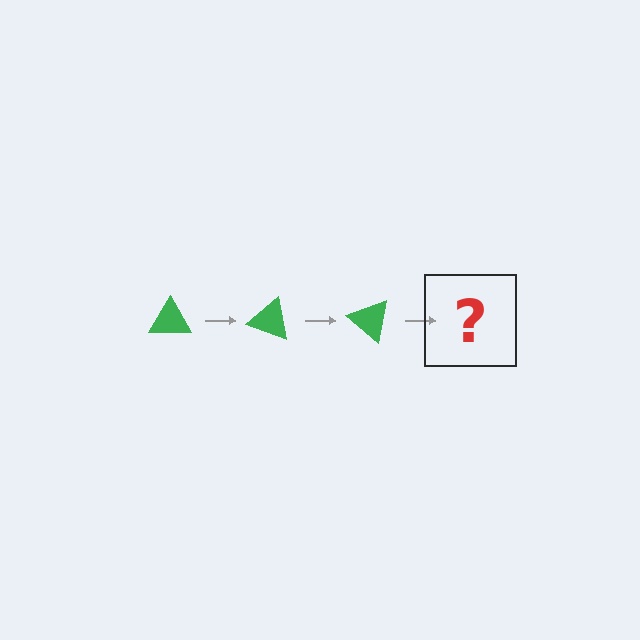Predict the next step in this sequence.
The next step is a green triangle rotated 60 degrees.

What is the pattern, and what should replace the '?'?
The pattern is that the triangle rotates 20 degrees each step. The '?' should be a green triangle rotated 60 degrees.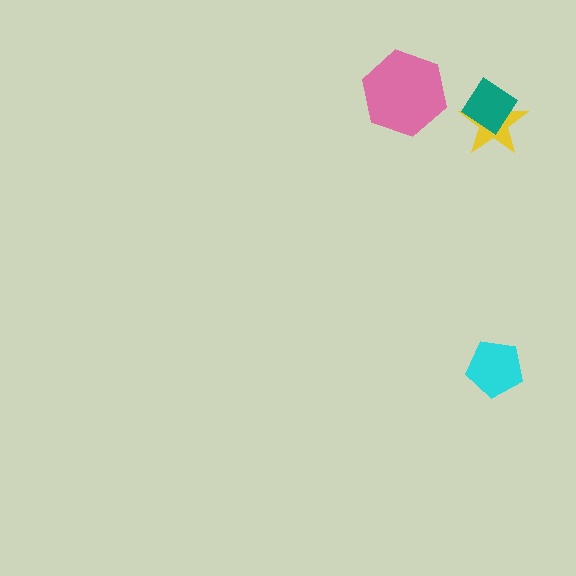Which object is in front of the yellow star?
The teal diamond is in front of the yellow star.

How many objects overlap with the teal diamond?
1 object overlaps with the teal diamond.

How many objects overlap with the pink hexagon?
0 objects overlap with the pink hexagon.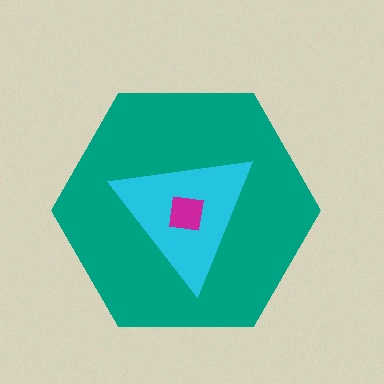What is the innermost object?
The magenta square.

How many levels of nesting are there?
3.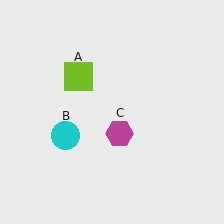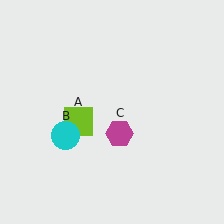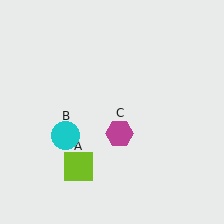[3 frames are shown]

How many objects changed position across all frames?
1 object changed position: lime square (object A).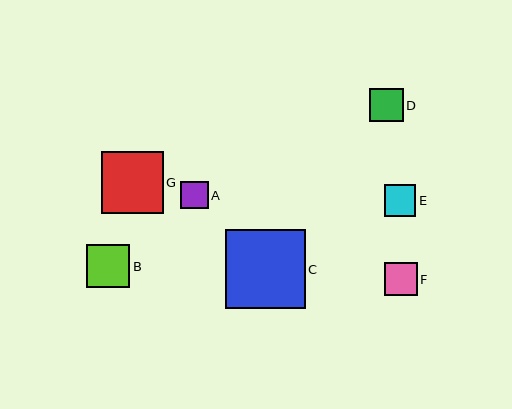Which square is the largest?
Square C is the largest with a size of approximately 79 pixels.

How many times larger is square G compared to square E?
Square G is approximately 2.0 times the size of square E.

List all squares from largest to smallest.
From largest to smallest: C, G, B, D, F, E, A.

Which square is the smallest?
Square A is the smallest with a size of approximately 27 pixels.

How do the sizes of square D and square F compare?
Square D and square F are approximately the same size.